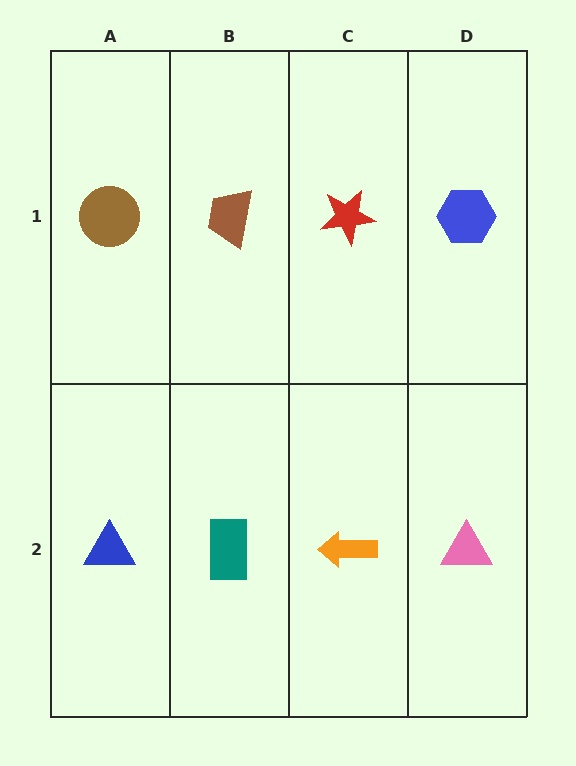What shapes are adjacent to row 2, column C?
A red star (row 1, column C), a teal rectangle (row 2, column B), a pink triangle (row 2, column D).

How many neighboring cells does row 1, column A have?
2.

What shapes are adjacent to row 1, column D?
A pink triangle (row 2, column D), a red star (row 1, column C).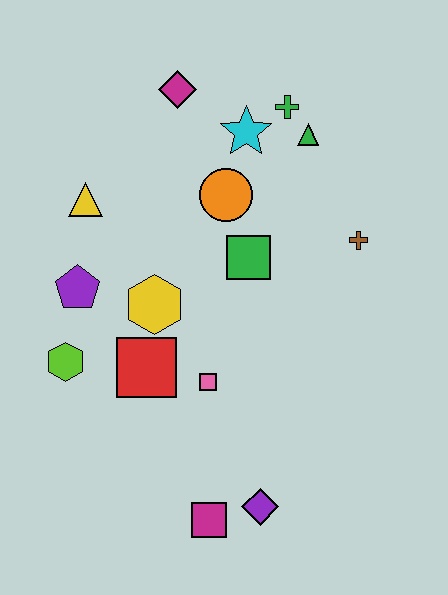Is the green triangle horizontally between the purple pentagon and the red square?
No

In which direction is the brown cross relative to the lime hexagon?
The brown cross is to the right of the lime hexagon.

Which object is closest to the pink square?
The red square is closest to the pink square.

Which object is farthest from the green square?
The magenta square is farthest from the green square.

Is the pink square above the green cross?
No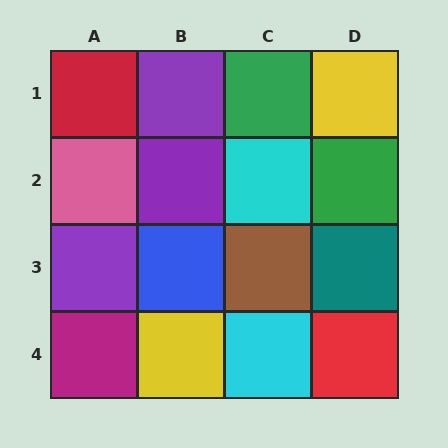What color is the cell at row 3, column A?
Purple.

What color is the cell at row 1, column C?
Green.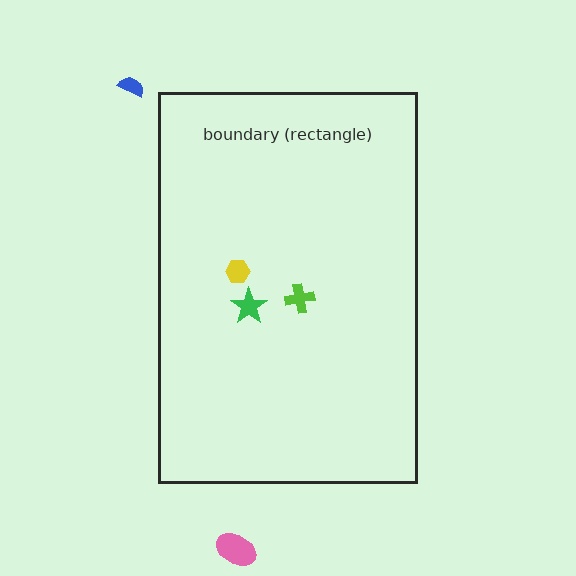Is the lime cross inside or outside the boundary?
Inside.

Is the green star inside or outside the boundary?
Inside.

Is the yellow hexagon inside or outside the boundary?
Inside.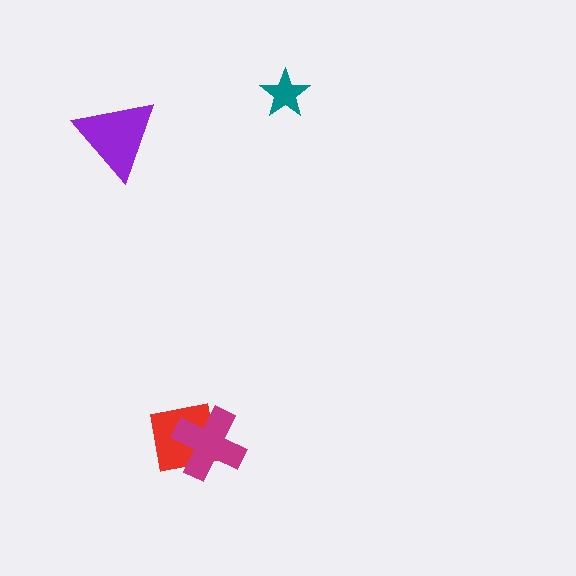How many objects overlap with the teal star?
0 objects overlap with the teal star.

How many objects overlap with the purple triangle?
0 objects overlap with the purple triangle.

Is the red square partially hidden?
Yes, it is partially covered by another shape.